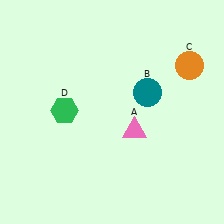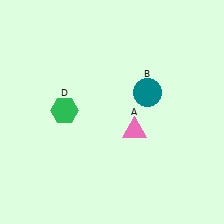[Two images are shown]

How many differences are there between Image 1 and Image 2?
There is 1 difference between the two images.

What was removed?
The orange circle (C) was removed in Image 2.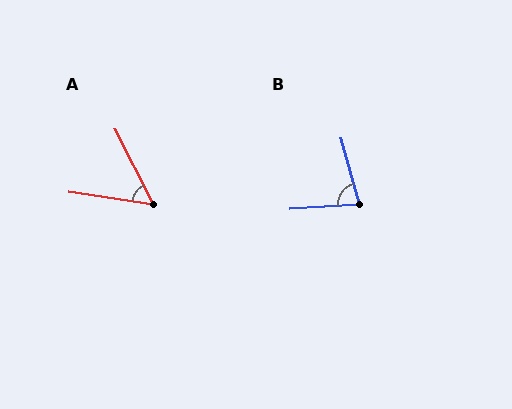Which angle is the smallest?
A, at approximately 54 degrees.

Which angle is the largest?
B, at approximately 78 degrees.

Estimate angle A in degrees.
Approximately 54 degrees.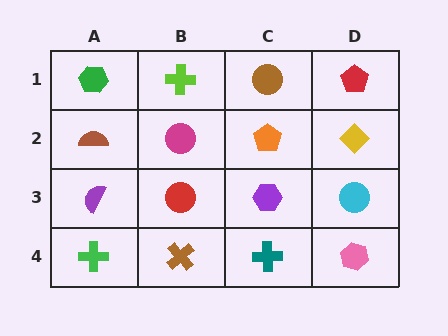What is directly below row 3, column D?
A pink hexagon.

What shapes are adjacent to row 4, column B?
A red circle (row 3, column B), a green cross (row 4, column A), a teal cross (row 4, column C).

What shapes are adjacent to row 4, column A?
A purple semicircle (row 3, column A), a brown cross (row 4, column B).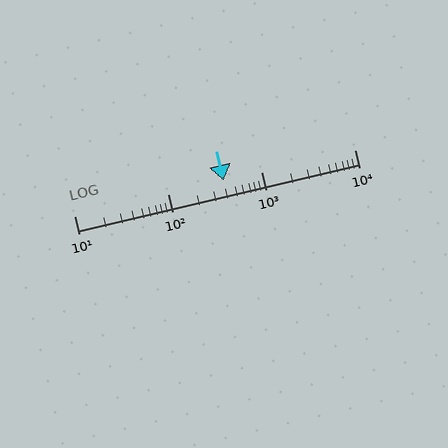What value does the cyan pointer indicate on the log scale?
The pointer indicates approximately 400.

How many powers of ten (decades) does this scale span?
The scale spans 3 decades, from 10 to 10000.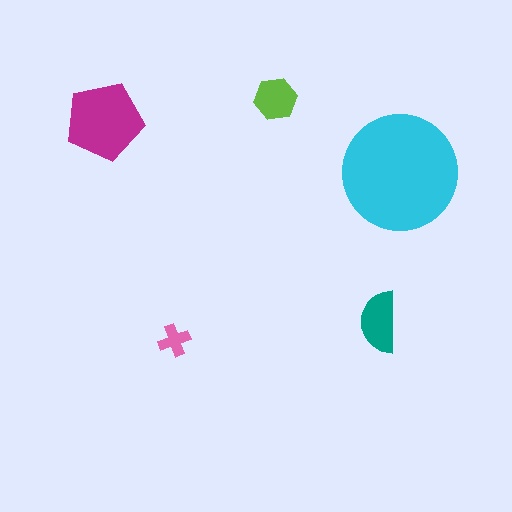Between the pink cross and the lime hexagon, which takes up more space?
The lime hexagon.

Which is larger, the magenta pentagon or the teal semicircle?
The magenta pentagon.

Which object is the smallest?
The pink cross.